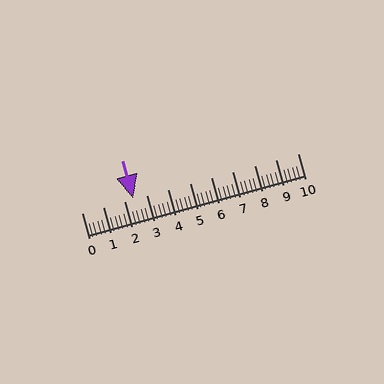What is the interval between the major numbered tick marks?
The major tick marks are spaced 1 units apart.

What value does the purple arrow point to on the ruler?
The purple arrow points to approximately 2.4.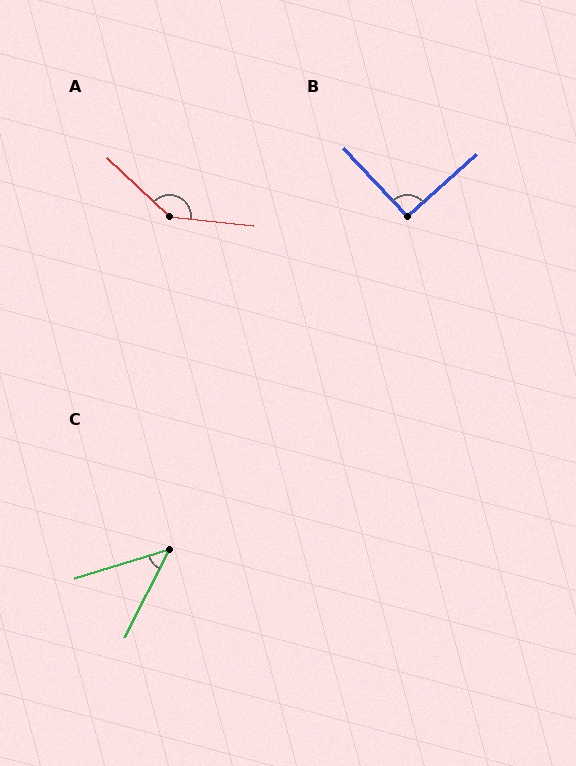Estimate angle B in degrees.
Approximately 91 degrees.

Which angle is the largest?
A, at approximately 143 degrees.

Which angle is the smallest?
C, at approximately 46 degrees.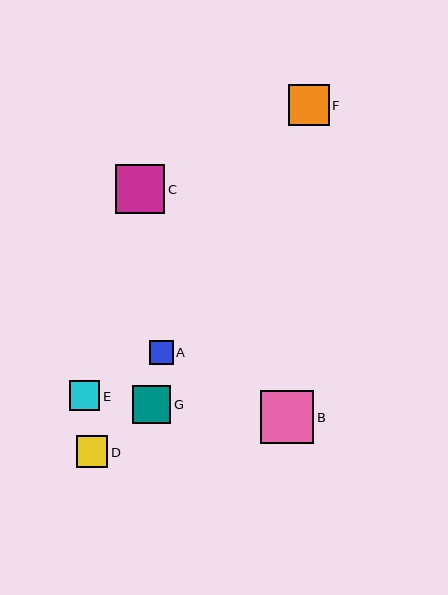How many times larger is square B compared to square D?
Square B is approximately 1.7 times the size of square D.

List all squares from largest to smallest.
From largest to smallest: B, C, F, G, D, E, A.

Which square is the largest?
Square B is the largest with a size of approximately 53 pixels.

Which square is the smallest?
Square A is the smallest with a size of approximately 24 pixels.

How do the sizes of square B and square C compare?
Square B and square C are approximately the same size.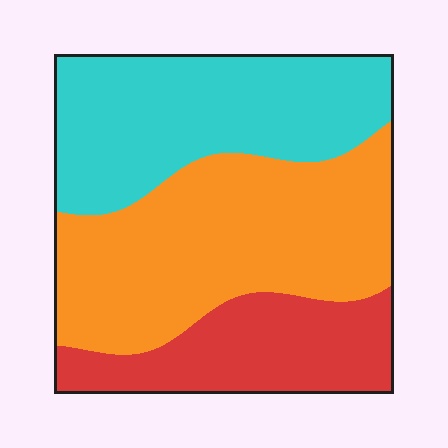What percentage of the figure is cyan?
Cyan covers around 35% of the figure.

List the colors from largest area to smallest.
From largest to smallest: orange, cyan, red.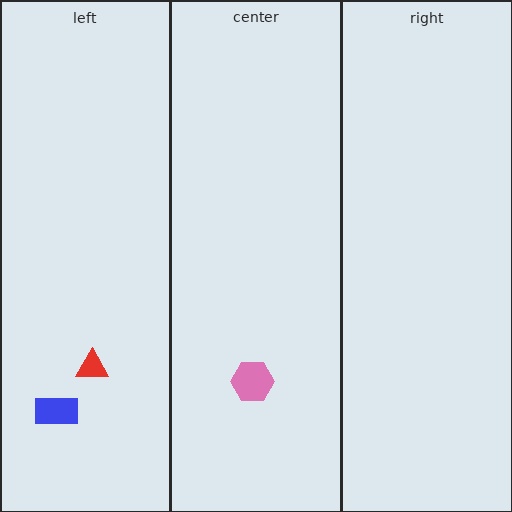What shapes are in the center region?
The pink hexagon.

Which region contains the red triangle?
The left region.